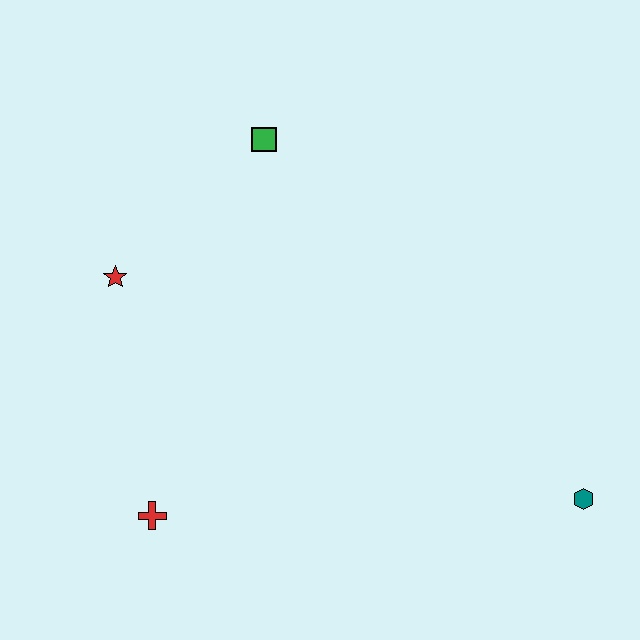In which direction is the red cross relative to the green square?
The red cross is below the green square.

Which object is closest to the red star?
The green square is closest to the red star.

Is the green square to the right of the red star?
Yes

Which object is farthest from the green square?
The teal hexagon is farthest from the green square.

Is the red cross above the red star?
No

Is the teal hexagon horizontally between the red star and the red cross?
No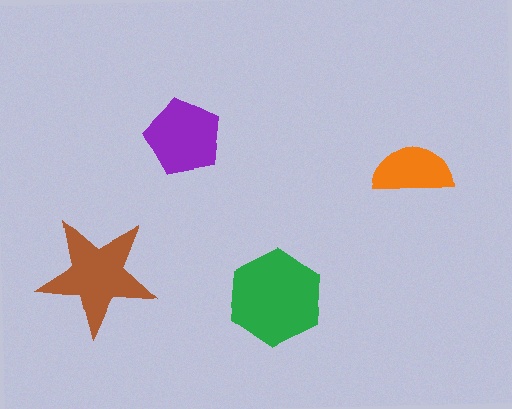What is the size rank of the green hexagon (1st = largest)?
1st.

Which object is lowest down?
The green hexagon is bottommost.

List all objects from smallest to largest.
The orange semicircle, the purple pentagon, the brown star, the green hexagon.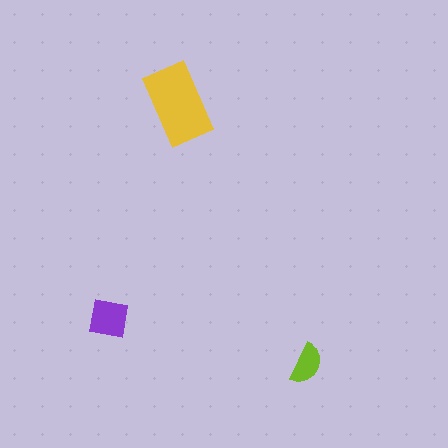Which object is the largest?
The yellow rectangle.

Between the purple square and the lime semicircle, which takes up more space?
The purple square.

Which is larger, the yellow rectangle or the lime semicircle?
The yellow rectangle.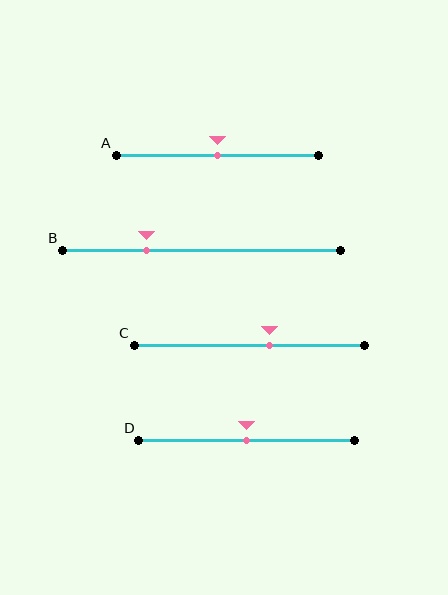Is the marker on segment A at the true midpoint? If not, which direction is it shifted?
Yes, the marker on segment A is at the true midpoint.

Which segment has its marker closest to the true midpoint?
Segment A has its marker closest to the true midpoint.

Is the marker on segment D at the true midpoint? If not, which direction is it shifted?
Yes, the marker on segment D is at the true midpoint.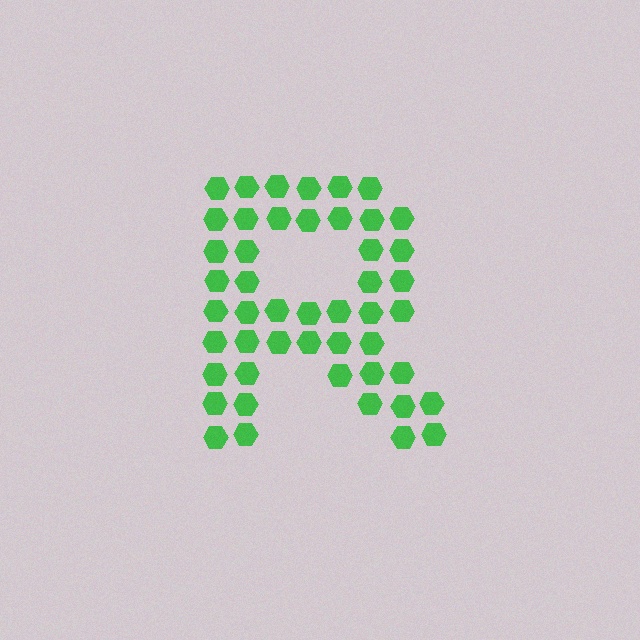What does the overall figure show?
The overall figure shows the letter R.